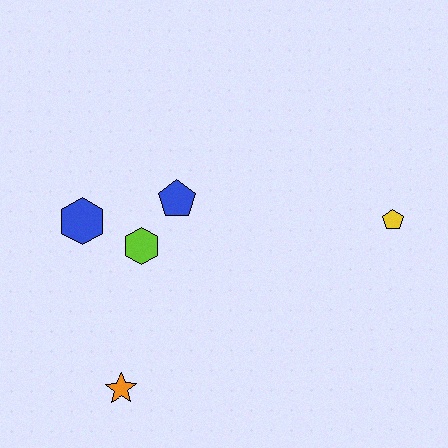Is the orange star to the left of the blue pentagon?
Yes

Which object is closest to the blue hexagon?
The lime hexagon is closest to the blue hexagon.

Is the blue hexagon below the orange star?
No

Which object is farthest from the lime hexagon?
The yellow pentagon is farthest from the lime hexagon.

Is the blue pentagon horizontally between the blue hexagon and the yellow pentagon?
Yes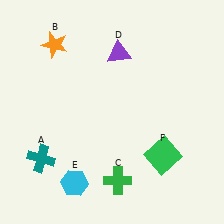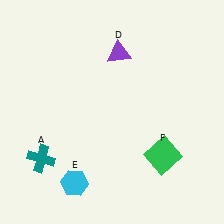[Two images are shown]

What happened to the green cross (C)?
The green cross (C) was removed in Image 2. It was in the bottom-right area of Image 1.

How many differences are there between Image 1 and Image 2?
There are 2 differences between the two images.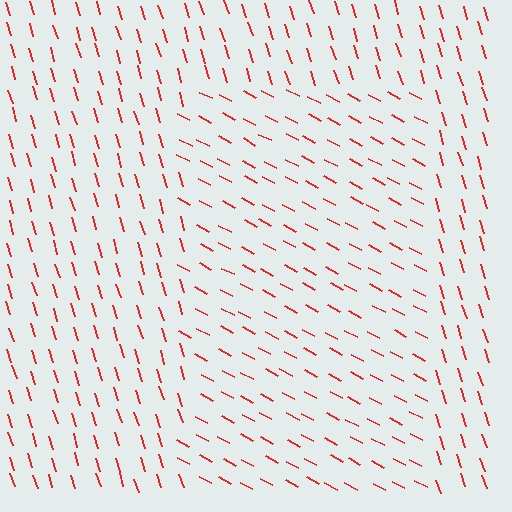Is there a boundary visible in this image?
Yes, there is a texture boundary formed by a change in line orientation.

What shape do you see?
I see a rectangle.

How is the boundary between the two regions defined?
The boundary is defined purely by a change in line orientation (approximately 45 degrees difference). All lines are the same color and thickness.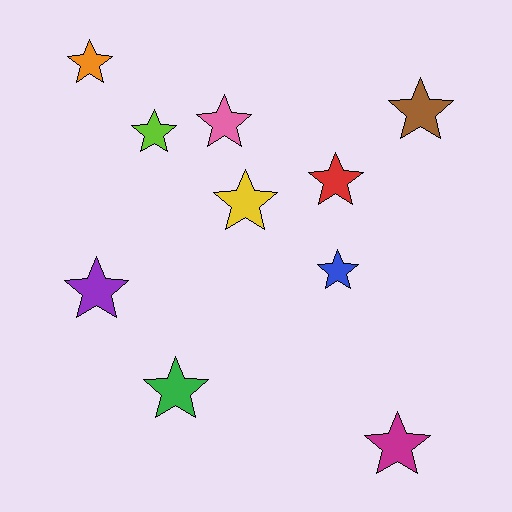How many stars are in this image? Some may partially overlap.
There are 10 stars.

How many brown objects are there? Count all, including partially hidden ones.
There is 1 brown object.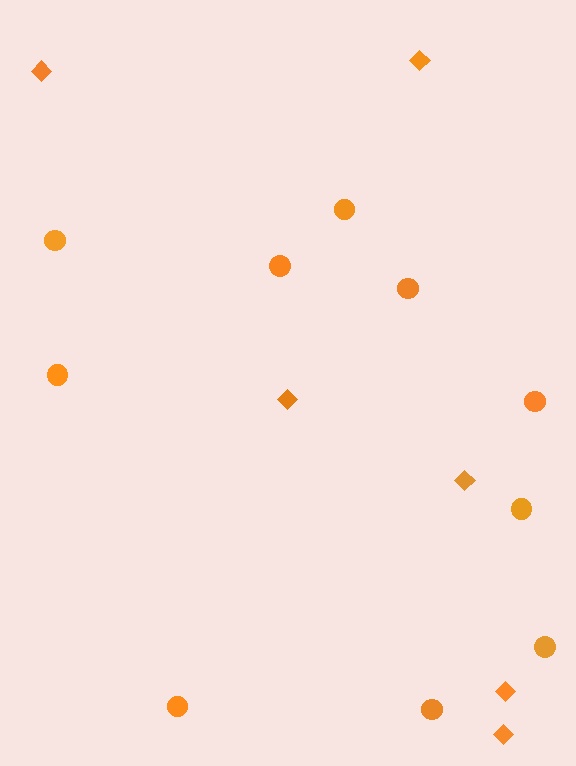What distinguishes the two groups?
There are 2 groups: one group of circles (10) and one group of diamonds (6).